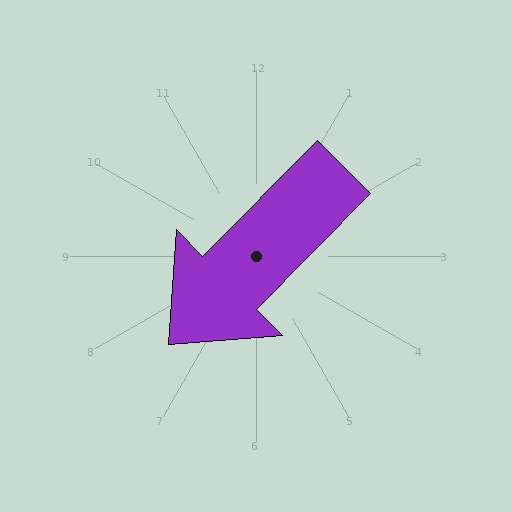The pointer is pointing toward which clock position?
Roughly 7 o'clock.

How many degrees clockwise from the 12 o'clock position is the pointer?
Approximately 225 degrees.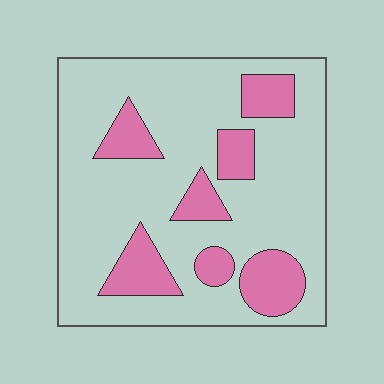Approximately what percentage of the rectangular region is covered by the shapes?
Approximately 25%.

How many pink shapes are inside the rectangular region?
7.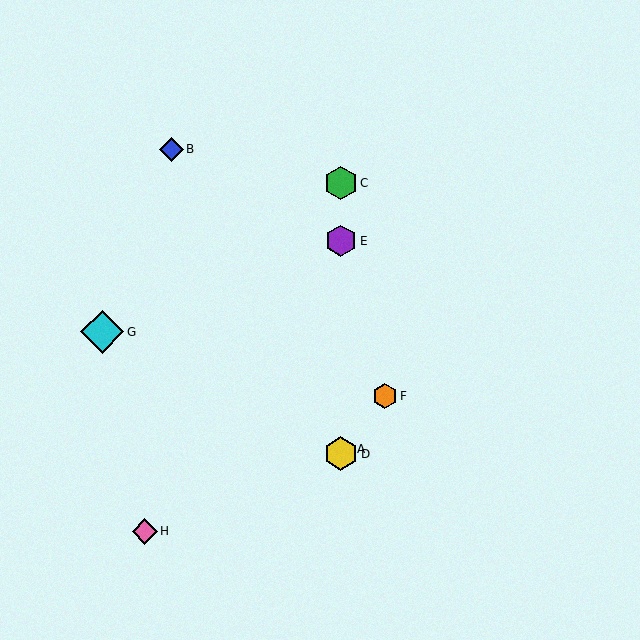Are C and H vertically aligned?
No, C is at x≈341 and H is at x≈145.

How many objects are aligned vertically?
4 objects (A, C, D, E) are aligned vertically.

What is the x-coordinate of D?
Object D is at x≈341.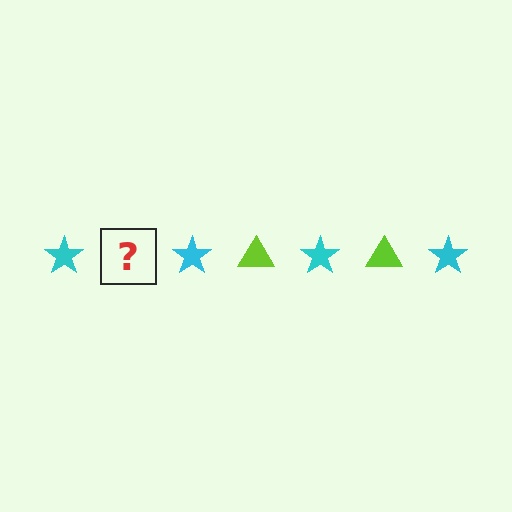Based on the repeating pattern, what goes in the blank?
The blank should be a lime triangle.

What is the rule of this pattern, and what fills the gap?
The rule is that the pattern alternates between cyan star and lime triangle. The gap should be filled with a lime triangle.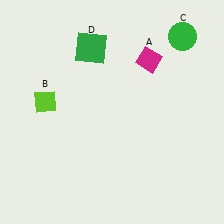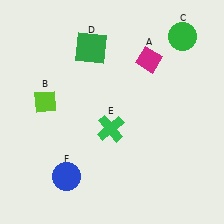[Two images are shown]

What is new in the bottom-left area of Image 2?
A green cross (E) was added in the bottom-left area of Image 2.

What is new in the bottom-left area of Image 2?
A blue circle (F) was added in the bottom-left area of Image 2.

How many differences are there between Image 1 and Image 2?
There are 2 differences between the two images.